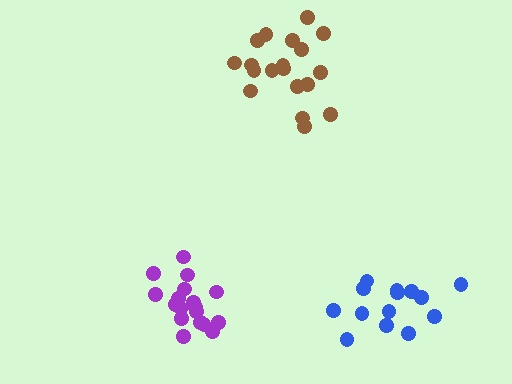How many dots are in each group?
Group 1: 14 dots, Group 2: 19 dots, Group 3: 18 dots (51 total).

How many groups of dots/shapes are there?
There are 3 groups.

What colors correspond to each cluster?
The clusters are colored: blue, brown, purple.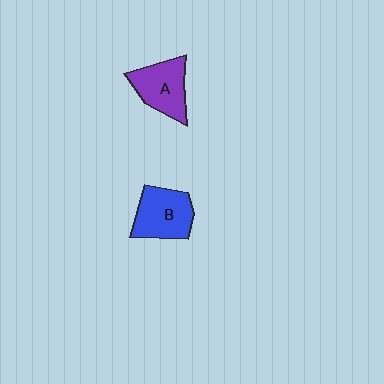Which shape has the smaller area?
Shape A (purple).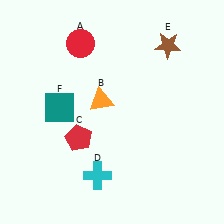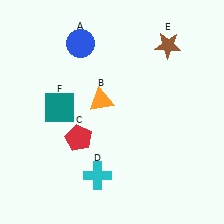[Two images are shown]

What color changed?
The circle (A) changed from red in Image 1 to blue in Image 2.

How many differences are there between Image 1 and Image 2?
There is 1 difference between the two images.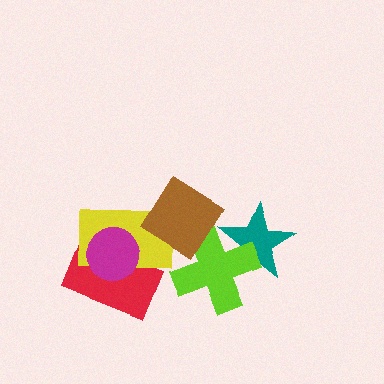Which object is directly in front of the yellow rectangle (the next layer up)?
The magenta circle is directly in front of the yellow rectangle.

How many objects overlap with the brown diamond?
2 objects overlap with the brown diamond.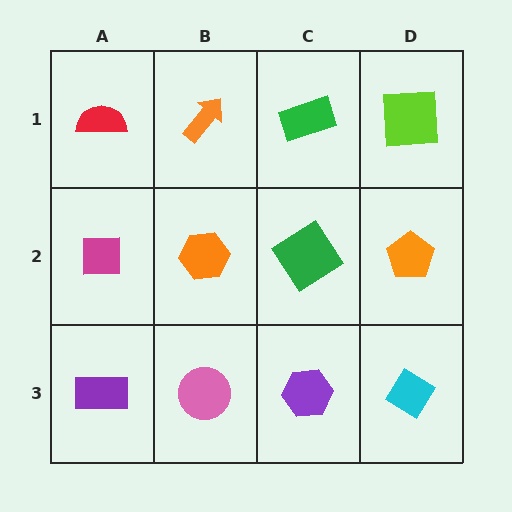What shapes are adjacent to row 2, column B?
An orange arrow (row 1, column B), a pink circle (row 3, column B), a magenta square (row 2, column A), a green diamond (row 2, column C).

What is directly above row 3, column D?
An orange pentagon.